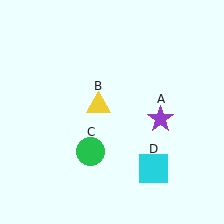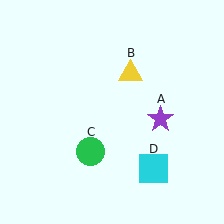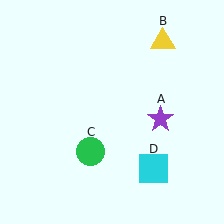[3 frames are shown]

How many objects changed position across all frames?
1 object changed position: yellow triangle (object B).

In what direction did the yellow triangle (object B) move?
The yellow triangle (object B) moved up and to the right.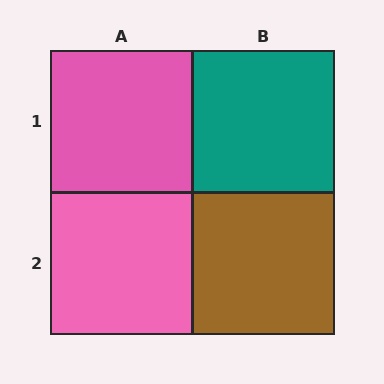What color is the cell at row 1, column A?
Pink.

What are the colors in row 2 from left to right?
Pink, brown.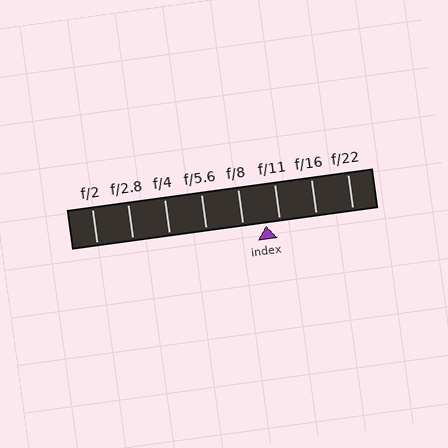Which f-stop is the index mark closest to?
The index mark is closest to f/11.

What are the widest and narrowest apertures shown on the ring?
The widest aperture shown is f/2 and the narrowest is f/22.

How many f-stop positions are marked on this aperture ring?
There are 8 f-stop positions marked.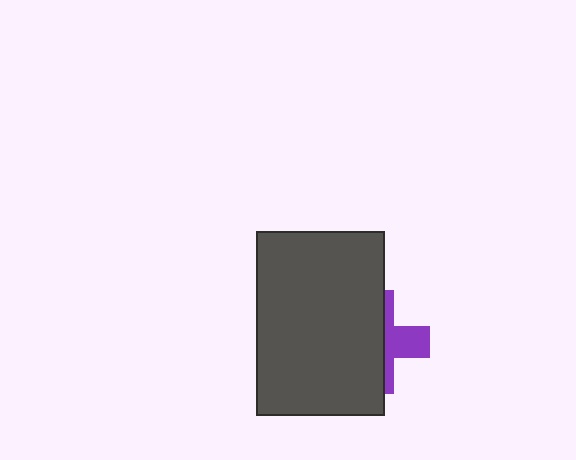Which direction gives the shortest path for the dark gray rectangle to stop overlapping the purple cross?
Moving left gives the shortest separation.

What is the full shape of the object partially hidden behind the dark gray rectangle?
The partially hidden object is a purple cross.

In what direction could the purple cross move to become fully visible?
The purple cross could move right. That would shift it out from behind the dark gray rectangle entirely.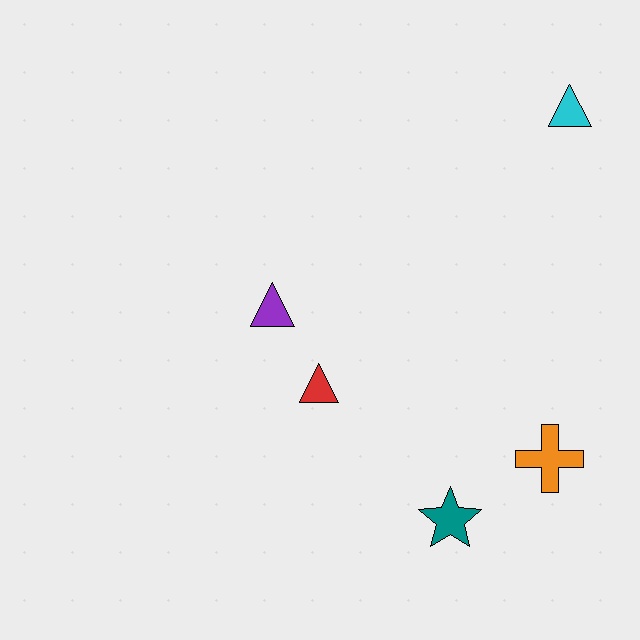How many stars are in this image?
There is 1 star.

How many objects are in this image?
There are 5 objects.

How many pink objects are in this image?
There are no pink objects.